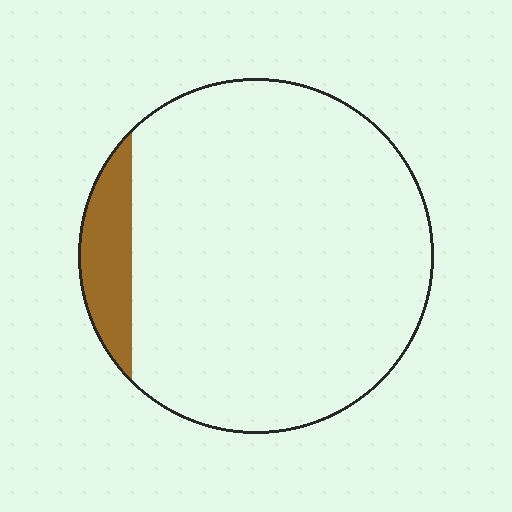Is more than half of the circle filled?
No.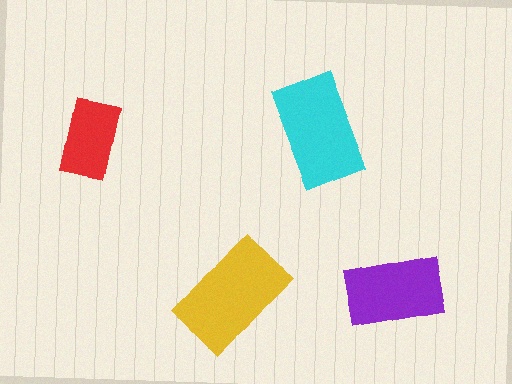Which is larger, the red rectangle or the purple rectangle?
The purple one.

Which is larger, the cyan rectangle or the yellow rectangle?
The yellow one.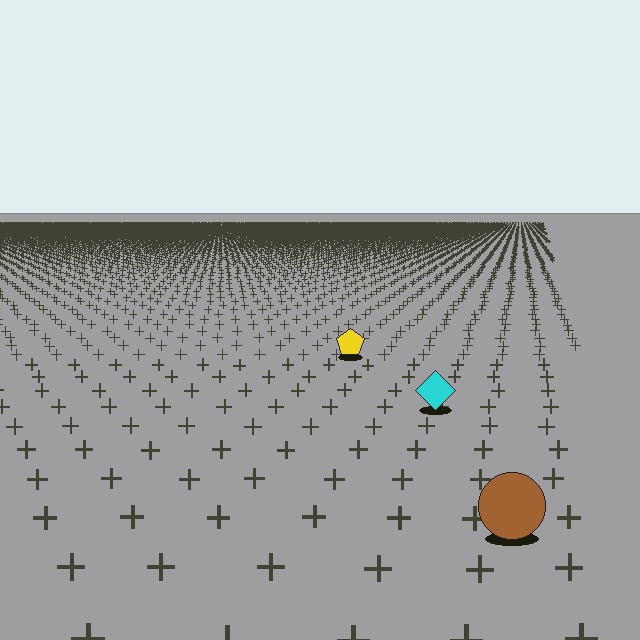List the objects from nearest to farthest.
From nearest to farthest: the brown circle, the cyan diamond, the yellow pentagon.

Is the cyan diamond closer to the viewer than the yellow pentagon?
Yes. The cyan diamond is closer — you can tell from the texture gradient: the ground texture is coarser near it.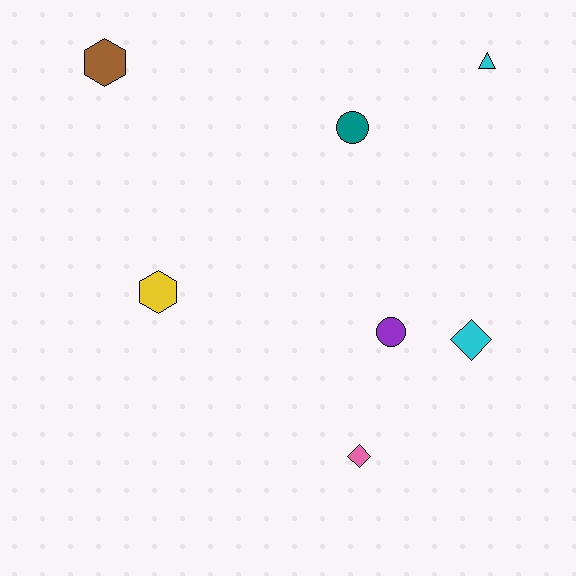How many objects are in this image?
There are 7 objects.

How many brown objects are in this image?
There is 1 brown object.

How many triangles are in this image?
There is 1 triangle.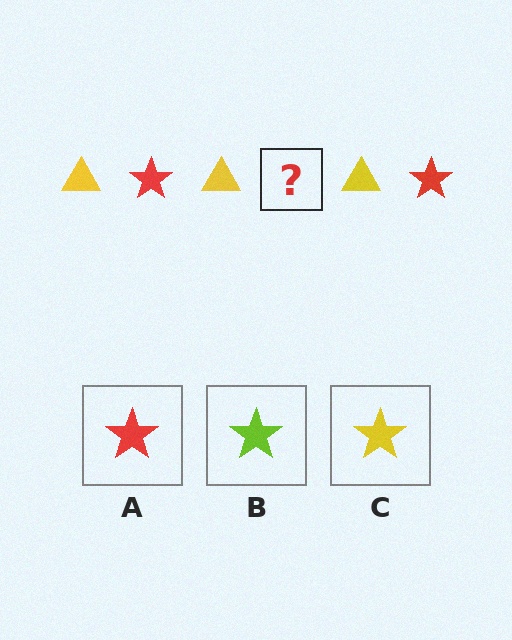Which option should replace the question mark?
Option A.